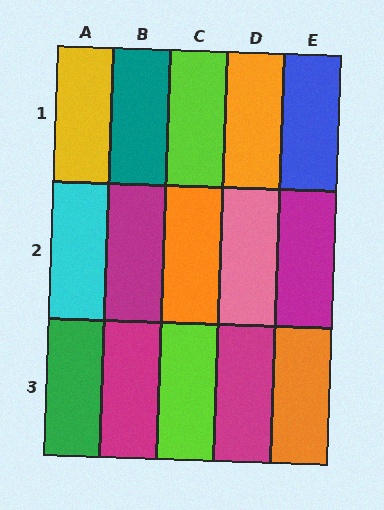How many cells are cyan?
1 cell is cyan.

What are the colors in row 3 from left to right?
Green, magenta, lime, magenta, orange.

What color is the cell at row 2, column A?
Cyan.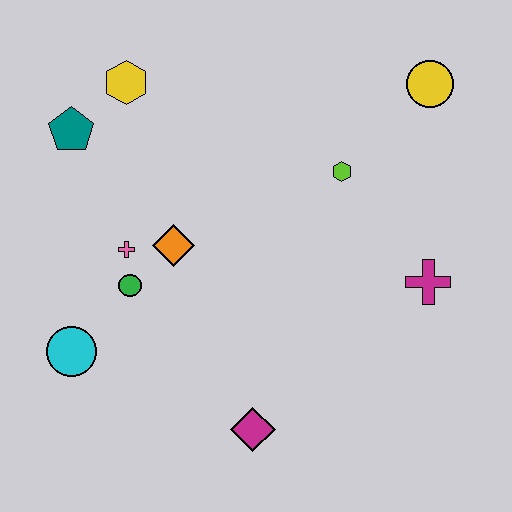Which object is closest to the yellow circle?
The lime hexagon is closest to the yellow circle.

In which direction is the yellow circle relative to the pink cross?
The yellow circle is to the right of the pink cross.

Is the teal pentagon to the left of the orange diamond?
Yes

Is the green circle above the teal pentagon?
No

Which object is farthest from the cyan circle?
The yellow circle is farthest from the cyan circle.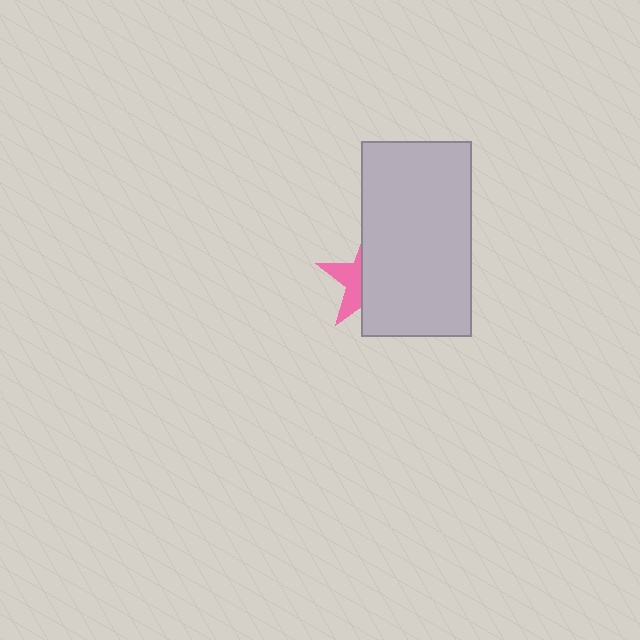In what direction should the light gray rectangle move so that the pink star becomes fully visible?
The light gray rectangle should move right. That is the shortest direction to clear the overlap and leave the pink star fully visible.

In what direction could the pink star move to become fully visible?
The pink star could move left. That would shift it out from behind the light gray rectangle entirely.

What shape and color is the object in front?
The object in front is a light gray rectangle.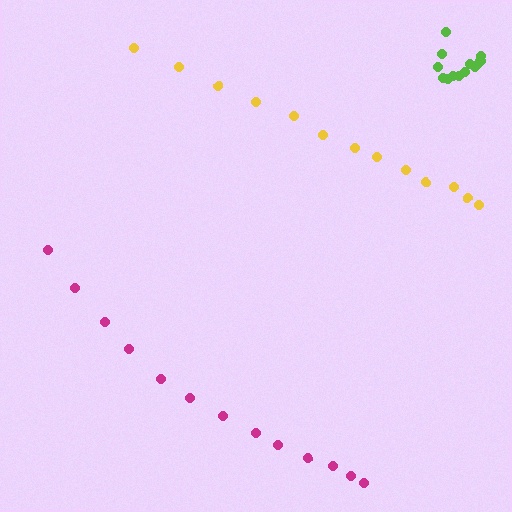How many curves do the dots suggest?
There are 3 distinct paths.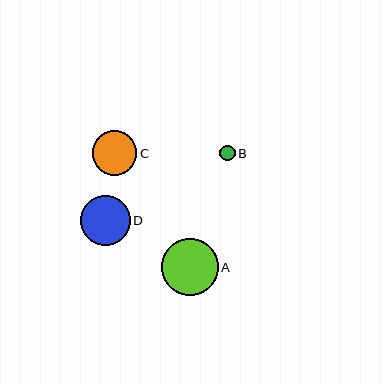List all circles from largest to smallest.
From largest to smallest: A, D, C, B.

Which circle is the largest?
Circle A is the largest with a size of approximately 56 pixels.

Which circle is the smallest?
Circle B is the smallest with a size of approximately 16 pixels.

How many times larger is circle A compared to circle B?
Circle A is approximately 3.6 times the size of circle B.